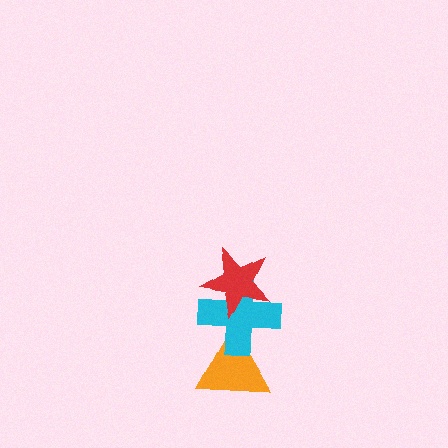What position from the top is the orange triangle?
The orange triangle is 3rd from the top.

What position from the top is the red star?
The red star is 1st from the top.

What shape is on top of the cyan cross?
The red star is on top of the cyan cross.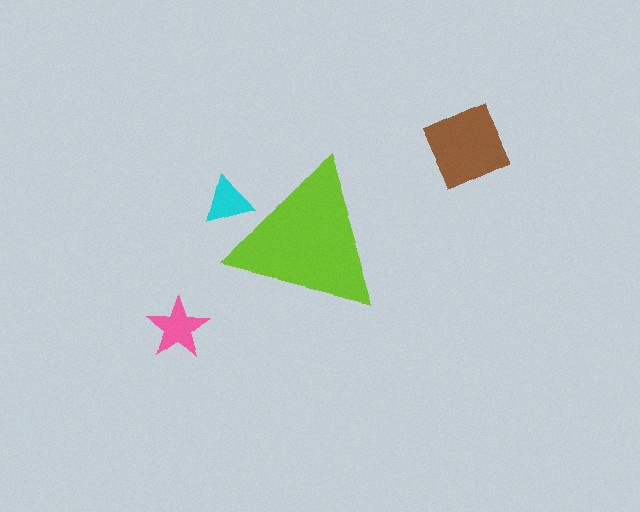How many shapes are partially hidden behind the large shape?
1 shape is partially hidden.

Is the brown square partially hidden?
No, the brown square is fully visible.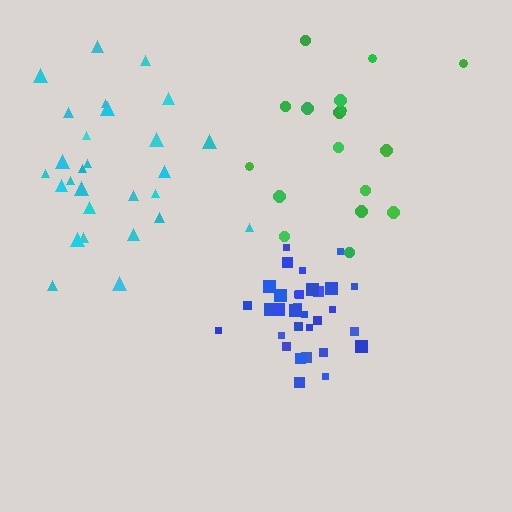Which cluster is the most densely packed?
Blue.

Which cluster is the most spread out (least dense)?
Green.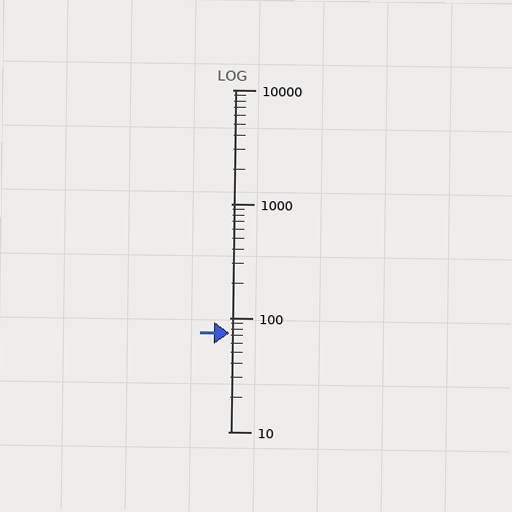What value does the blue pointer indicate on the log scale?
The pointer indicates approximately 73.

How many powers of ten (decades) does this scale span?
The scale spans 3 decades, from 10 to 10000.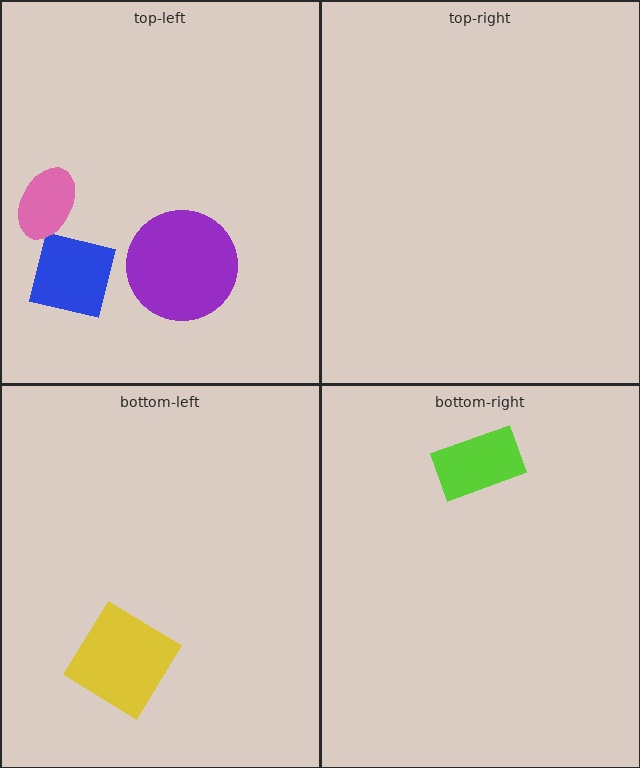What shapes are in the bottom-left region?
The yellow diamond.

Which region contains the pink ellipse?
The top-left region.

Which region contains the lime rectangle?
The bottom-right region.